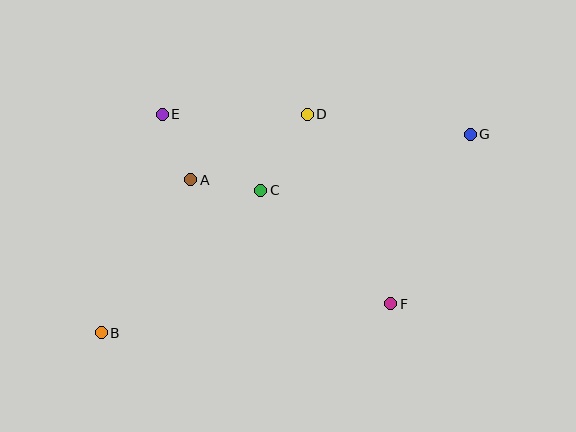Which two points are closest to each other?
Points A and C are closest to each other.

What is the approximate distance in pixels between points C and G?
The distance between C and G is approximately 217 pixels.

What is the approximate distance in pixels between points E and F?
The distance between E and F is approximately 297 pixels.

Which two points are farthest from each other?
Points B and G are farthest from each other.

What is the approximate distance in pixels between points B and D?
The distance between B and D is approximately 300 pixels.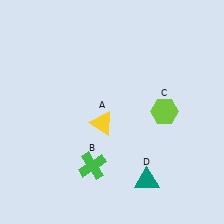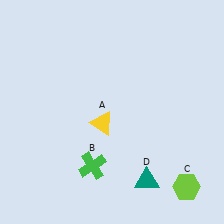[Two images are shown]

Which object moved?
The lime hexagon (C) moved down.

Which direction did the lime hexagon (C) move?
The lime hexagon (C) moved down.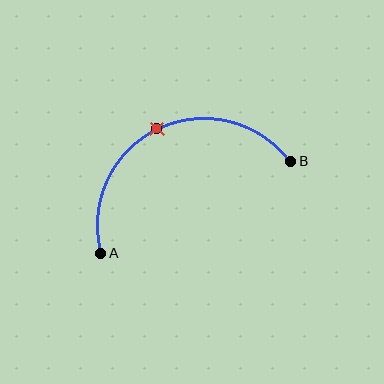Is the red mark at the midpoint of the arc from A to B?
Yes. The red mark lies on the arc at equal arc-length from both A and B — it is the arc midpoint.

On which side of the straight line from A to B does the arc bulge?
The arc bulges above the straight line connecting A and B.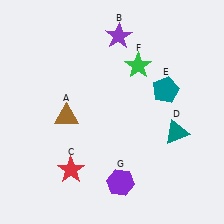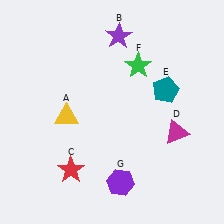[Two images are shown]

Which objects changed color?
A changed from brown to yellow. D changed from teal to magenta.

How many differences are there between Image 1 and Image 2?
There are 2 differences between the two images.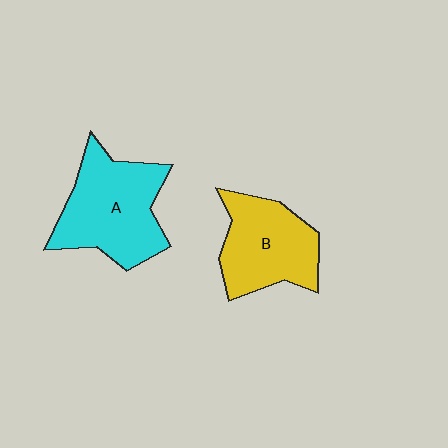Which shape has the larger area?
Shape A (cyan).